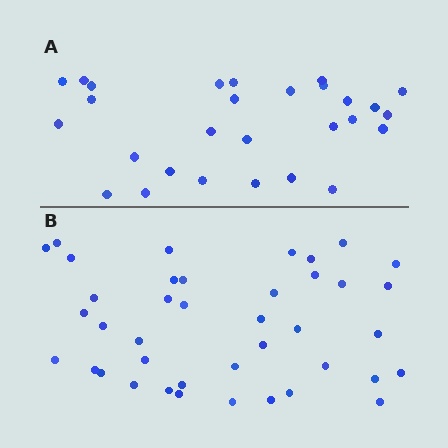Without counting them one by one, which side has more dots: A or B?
Region B (the bottom region) has more dots.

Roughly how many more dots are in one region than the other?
Region B has roughly 12 or so more dots than region A.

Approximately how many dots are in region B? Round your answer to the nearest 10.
About 40 dots.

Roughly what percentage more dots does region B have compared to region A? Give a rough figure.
About 45% more.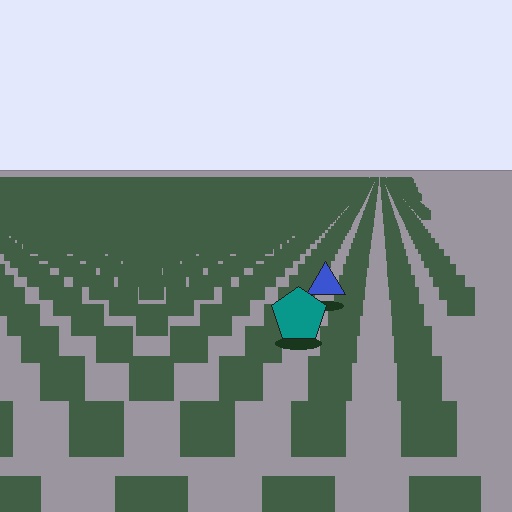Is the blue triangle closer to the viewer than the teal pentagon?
No. The teal pentagon is closer — you can tell from the texture gradient: the ground texture is coarser near it.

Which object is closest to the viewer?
The teal pentagon is closest. The texture marks near it are larger and more spread out.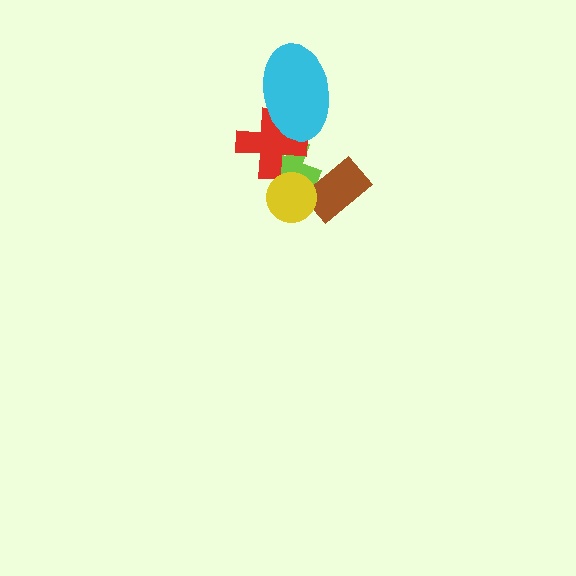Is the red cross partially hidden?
Yes, it is partially covered by another shape.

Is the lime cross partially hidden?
Yes, it is partially covered by another shape.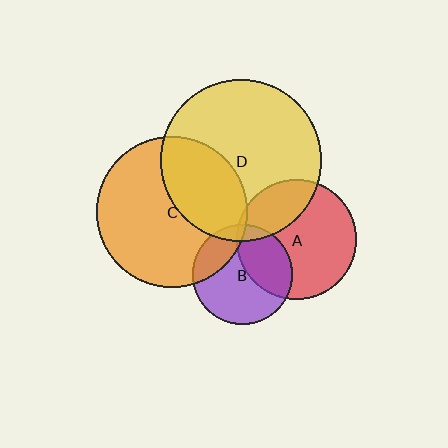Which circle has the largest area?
Circle D (yellow).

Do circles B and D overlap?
Yes.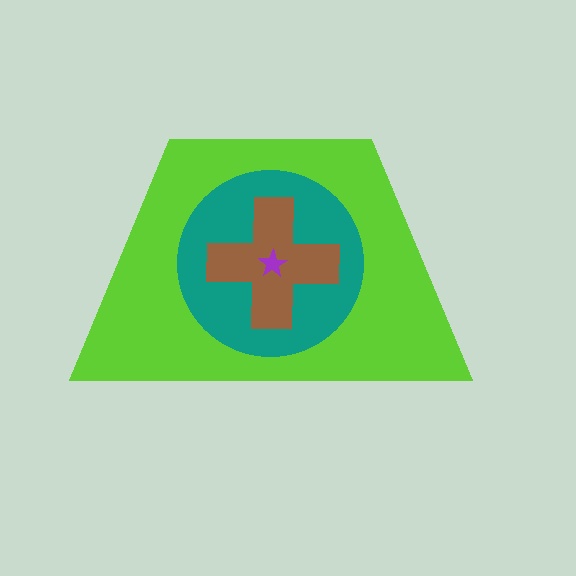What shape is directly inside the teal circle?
The brown cross.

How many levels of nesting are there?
4.